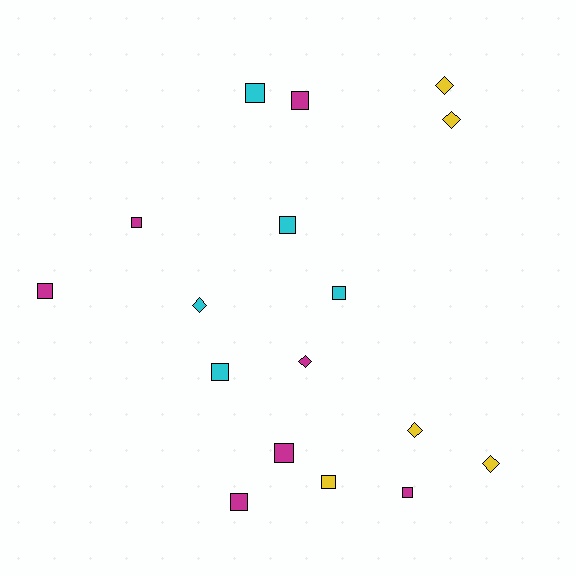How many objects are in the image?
There are 17 objects.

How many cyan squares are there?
There are 4 cyan squares.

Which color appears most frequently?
Magenta, with 7 objects.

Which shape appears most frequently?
Square, with 11 objects.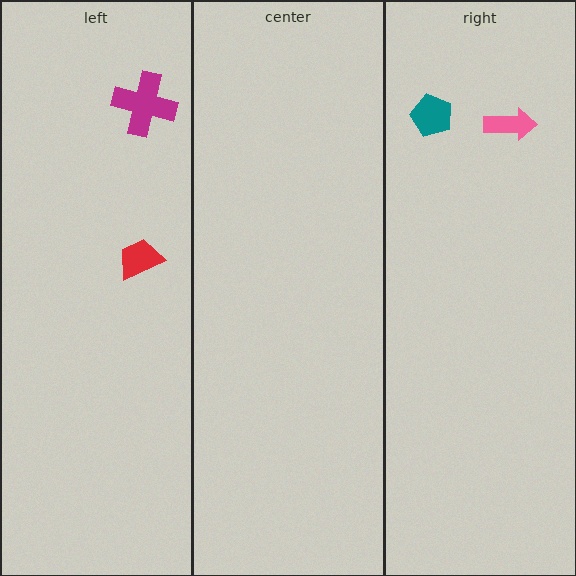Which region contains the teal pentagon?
The right region.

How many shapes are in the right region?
2.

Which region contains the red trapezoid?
The left region.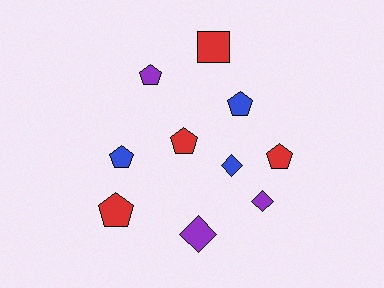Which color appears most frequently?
Red, with 4 objects.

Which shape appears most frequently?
Pentagon, with 6 objects.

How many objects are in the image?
There are 10 objects.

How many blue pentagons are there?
There are 2 blue pentagons.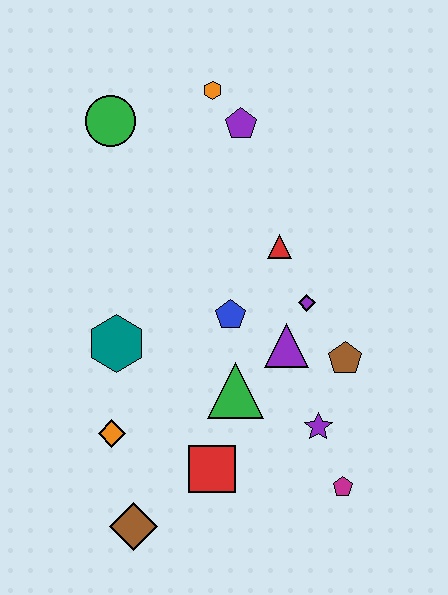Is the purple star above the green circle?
No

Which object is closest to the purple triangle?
The purple diamond is closest to the purple triangle.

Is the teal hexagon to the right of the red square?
No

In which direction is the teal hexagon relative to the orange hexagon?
The teal hexagon is below the orange hexagon.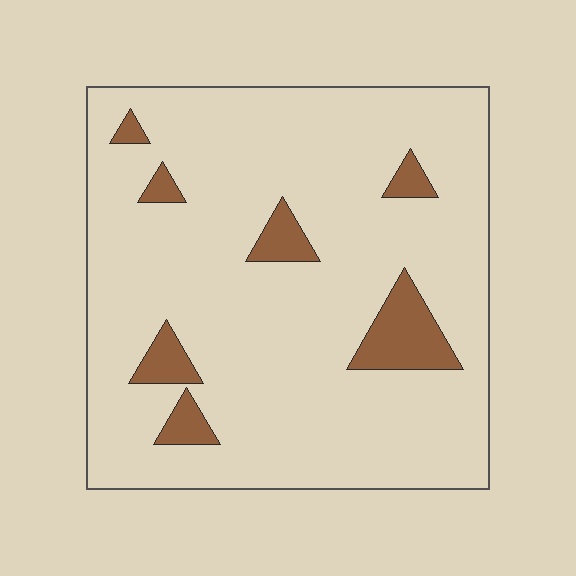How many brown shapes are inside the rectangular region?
7.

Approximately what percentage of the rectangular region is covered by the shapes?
Approximately 10%.